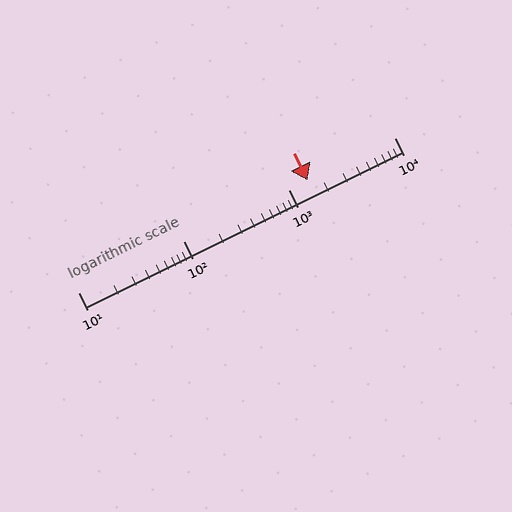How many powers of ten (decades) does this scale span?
The scale spans 3 decades, from 10 to 10000.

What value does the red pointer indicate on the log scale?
The pointer indicates approximately 1500.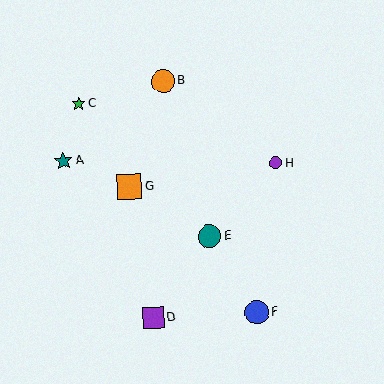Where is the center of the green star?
The center of the green star is at (79, 104).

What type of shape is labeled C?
Shape C is a green star.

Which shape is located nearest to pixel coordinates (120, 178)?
The orange square (labeled G) at (129, 187) is nearest to that location.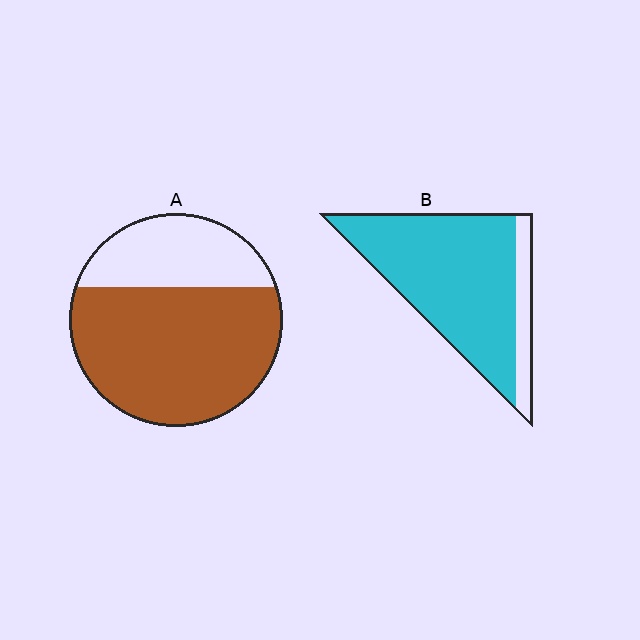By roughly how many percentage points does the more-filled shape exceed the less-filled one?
By roughly 15 percentage points (B over A).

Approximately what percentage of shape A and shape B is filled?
A is approximately 70% and B is approximately 85%.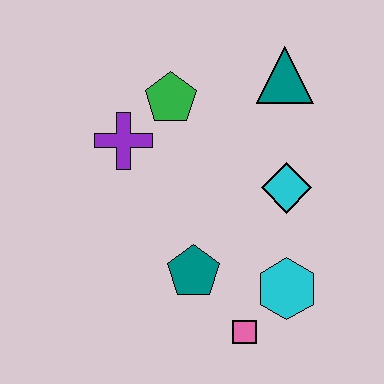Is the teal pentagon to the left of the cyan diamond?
Yes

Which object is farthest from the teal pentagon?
The teal triangle is farthest from the teal pentagon.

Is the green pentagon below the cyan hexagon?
No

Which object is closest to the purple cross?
The green pentagon is closest to the purple cross.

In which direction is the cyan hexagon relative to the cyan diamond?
The cyan hexagon is below the cyan diamond.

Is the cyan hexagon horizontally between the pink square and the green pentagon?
No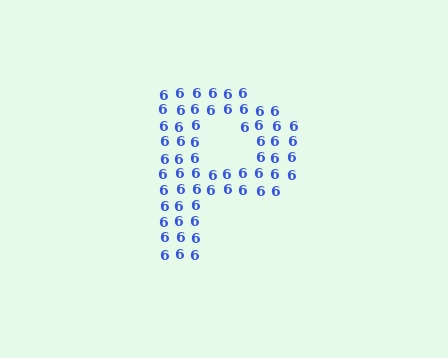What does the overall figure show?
The overall figure shows the letter P.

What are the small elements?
The small elements are digit 6's.